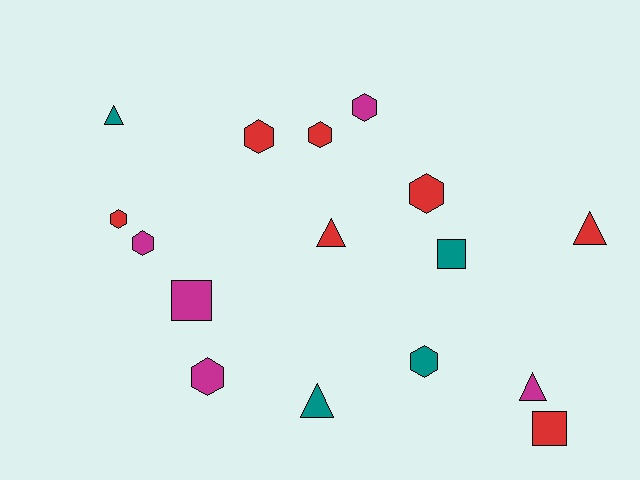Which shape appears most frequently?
Hexagon, with 8 objects.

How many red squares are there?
There is 1 red square.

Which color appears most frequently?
Red, with 7 objects.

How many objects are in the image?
There are 16 objects.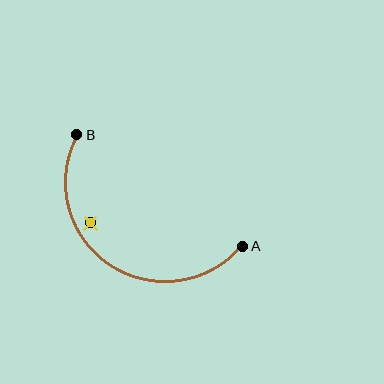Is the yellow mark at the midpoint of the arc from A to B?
No — the yellow mark does not lie on the arc at all. It sits slightly inside the curve.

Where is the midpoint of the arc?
The arc midpoint is the point on the curve farthest from the straight line joining A and B. It sits below and to the left of that line.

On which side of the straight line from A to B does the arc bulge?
The arc bulges below and to the left of the straight line connecting A and B.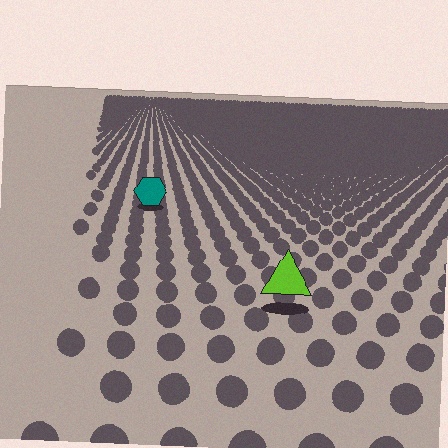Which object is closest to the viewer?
The lime triangle is closest. The texture marks near it are larger and more spread out.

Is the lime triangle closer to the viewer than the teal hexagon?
Yes. The lime triangle is closer — you can tell from the texture gradient: the ground texture is coarser near it.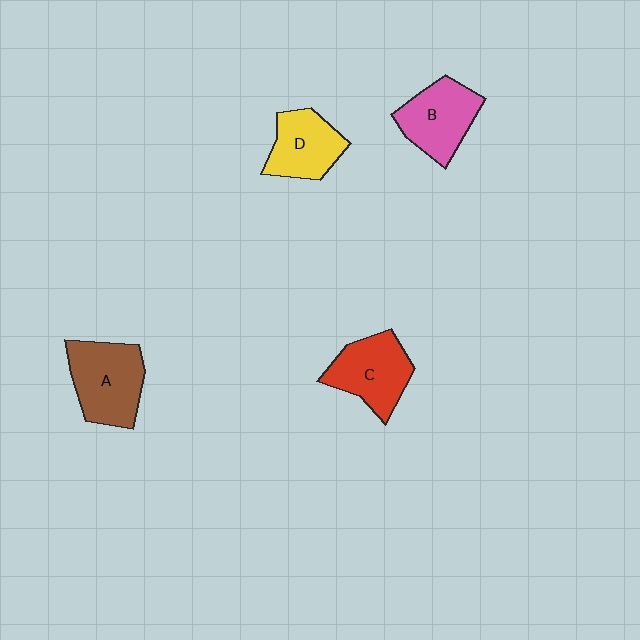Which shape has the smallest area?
Shape D (yellow).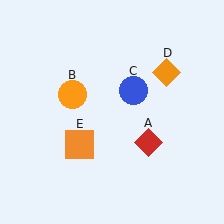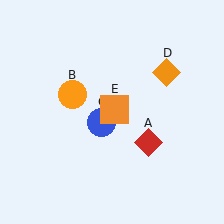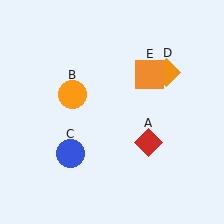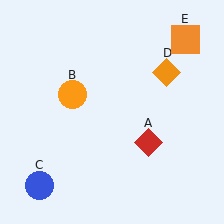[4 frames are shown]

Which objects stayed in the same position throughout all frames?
Red diamond (object A) and orange circle (object B) and orange diamond (object D) remained stationary.